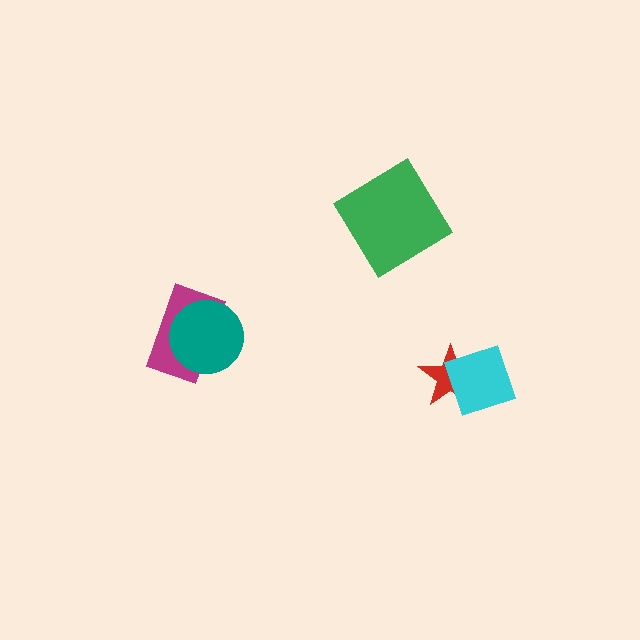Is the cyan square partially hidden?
No, no other shape covers it.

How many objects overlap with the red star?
1 object overlaps with the red star.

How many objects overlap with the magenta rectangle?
1 object overlaps with the magenta rectangle.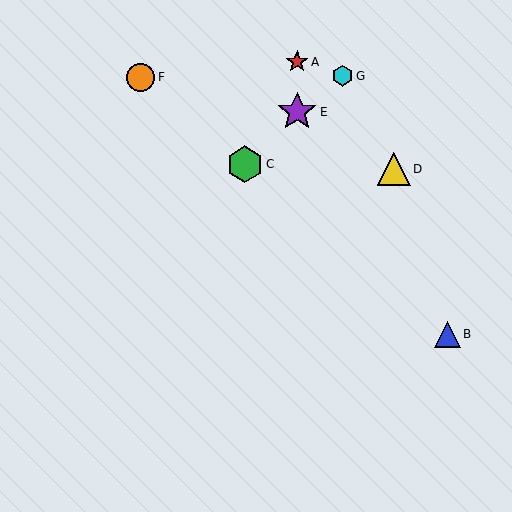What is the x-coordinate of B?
Object B is at x≈447.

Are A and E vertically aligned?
Yes, both are at x≈297.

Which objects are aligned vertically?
Objects A, E are aligned vertically.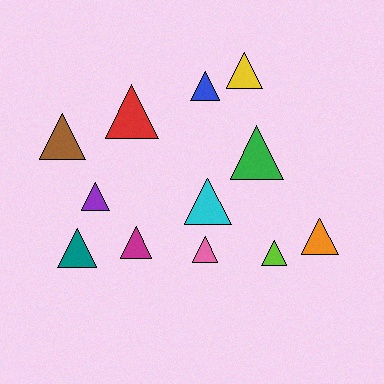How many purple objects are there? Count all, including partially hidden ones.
There is 1 purple object.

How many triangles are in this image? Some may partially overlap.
There are 12 triangles.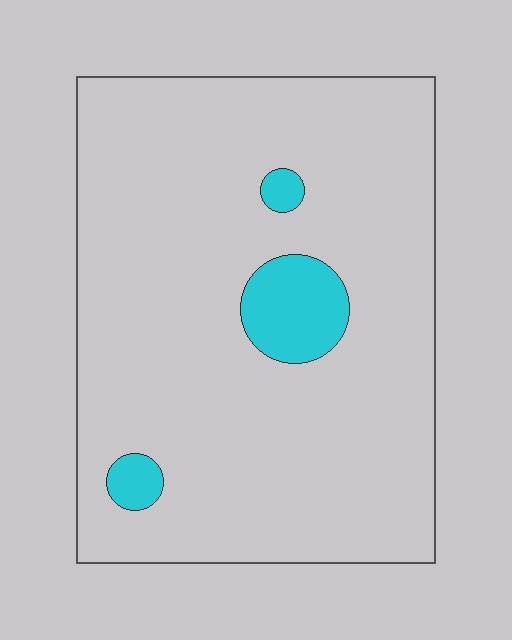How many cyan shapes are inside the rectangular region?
3.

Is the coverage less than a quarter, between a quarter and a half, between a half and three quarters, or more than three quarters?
Less than a quarter.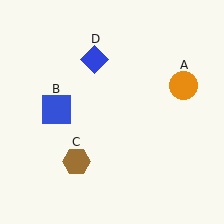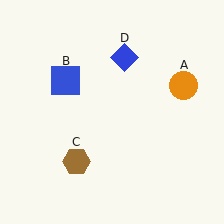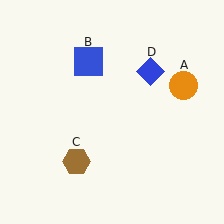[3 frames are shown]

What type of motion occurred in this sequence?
The blue square (object B), blue diamond (object D) rotated clockwise around the center of the scene.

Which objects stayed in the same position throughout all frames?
Orange circle (object A) and brown hexagon (object C) remained stationary.